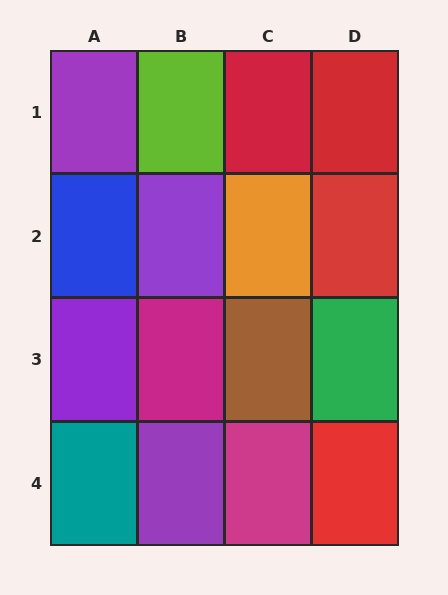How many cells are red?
4 cells are red.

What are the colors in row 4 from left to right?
Teal, purple, magenta, red.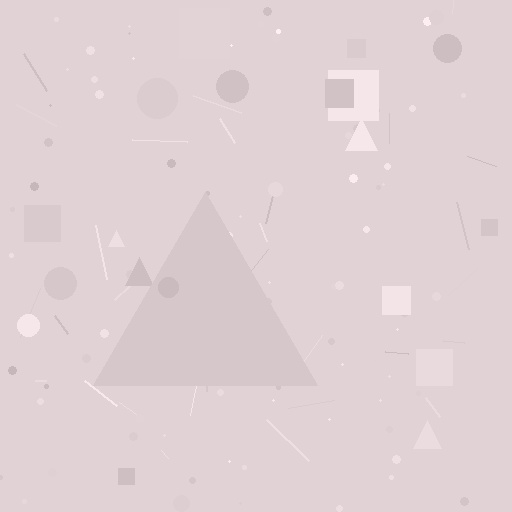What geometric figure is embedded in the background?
A triangle is embedded in the background.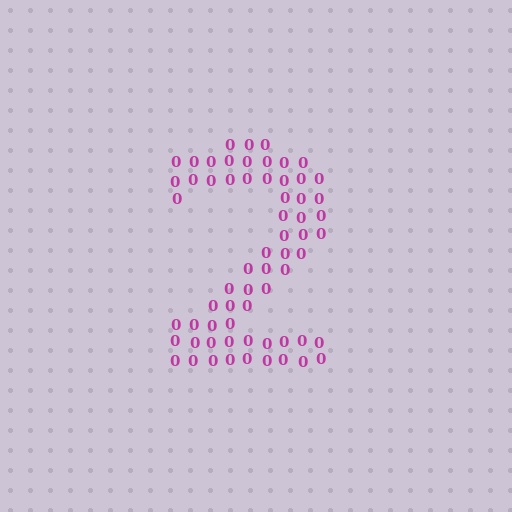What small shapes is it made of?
It is made of small digit 0's.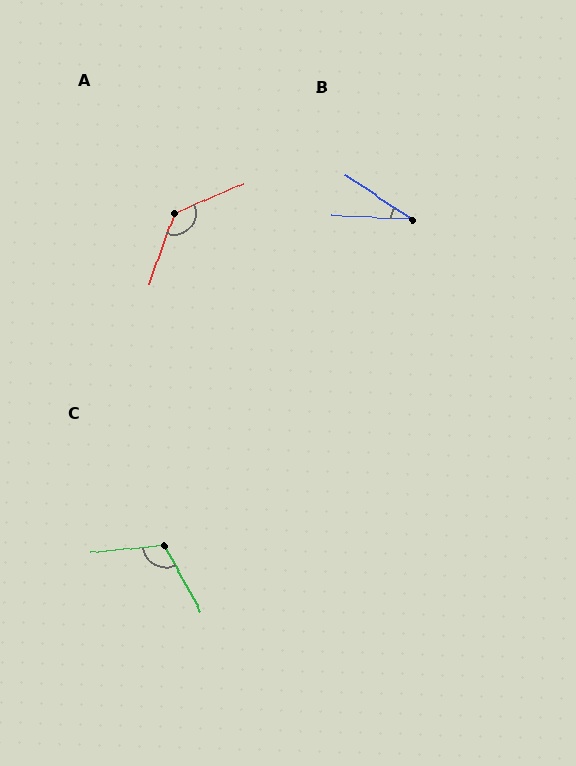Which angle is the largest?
A, at approximately 133 degrees.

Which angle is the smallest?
B, at approximately 31 degrees.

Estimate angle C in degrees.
Approximately 114 degrees.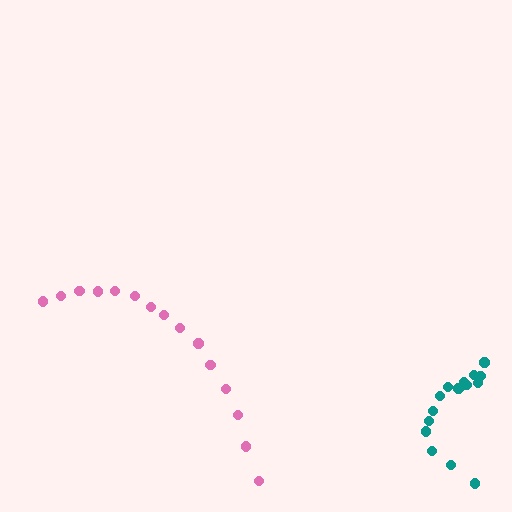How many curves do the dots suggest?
There are 2 distinct paths.